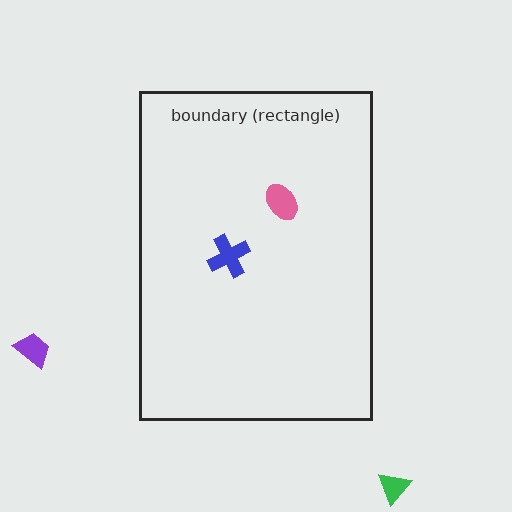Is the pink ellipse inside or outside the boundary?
Inside.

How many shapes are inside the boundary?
2 inside, 2 outside.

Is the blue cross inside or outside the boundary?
Inside.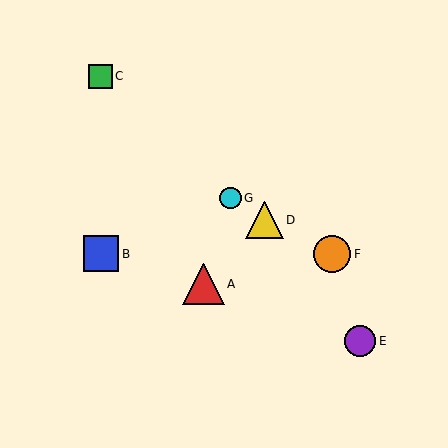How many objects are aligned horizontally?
2 objects (B, F) are aligned horizontally.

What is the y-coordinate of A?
Object A is at y≈284.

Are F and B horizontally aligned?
Yes, both are at y≈254.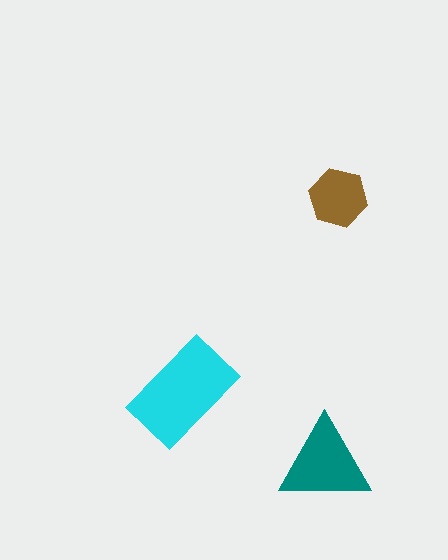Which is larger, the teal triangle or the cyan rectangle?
The cyan rectangle.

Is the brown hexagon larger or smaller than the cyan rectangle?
Smaller.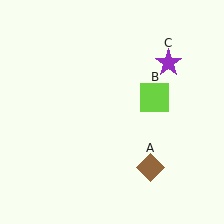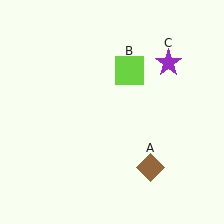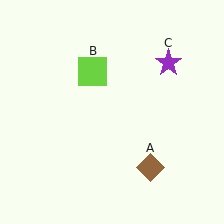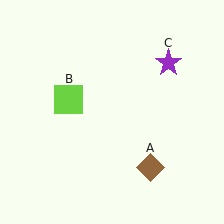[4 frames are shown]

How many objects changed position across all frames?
1 object changed position: lime square (object B).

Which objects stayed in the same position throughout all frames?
Brown diamond (object A) and purple star (object C) remained stationary.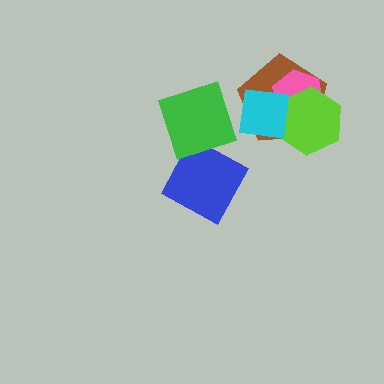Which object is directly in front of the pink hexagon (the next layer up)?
The lime hexagon is directly in front of the pink hexagon.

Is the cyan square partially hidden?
No, no other shape covers it.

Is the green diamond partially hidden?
Yes, it is partially covered by another shape.